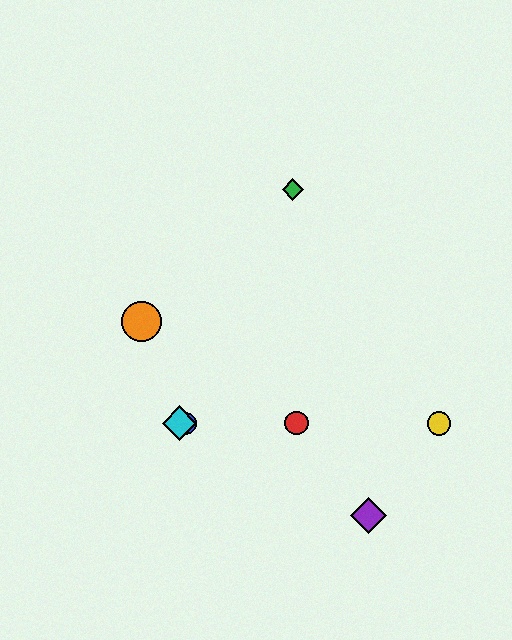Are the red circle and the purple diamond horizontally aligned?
No, the red circle is at y≈423 and the purple diamond is at y≈515.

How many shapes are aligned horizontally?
4 shapes (the red circle, the blue circle, the yellow circle, the cyan diamond) are aligned horizontally.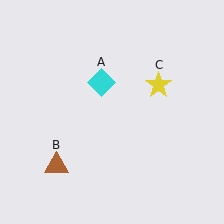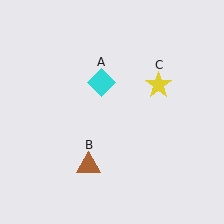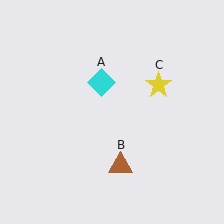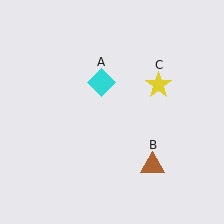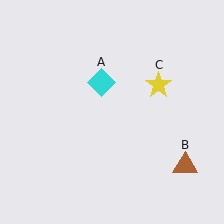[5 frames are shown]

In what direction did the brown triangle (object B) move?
The brown triangle (object B) moved right.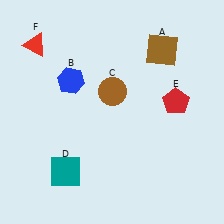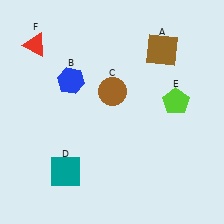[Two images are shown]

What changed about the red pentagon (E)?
In Image 1, E is red. In Image 2, it changed to lime.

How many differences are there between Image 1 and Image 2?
There is 1 difference between the two images.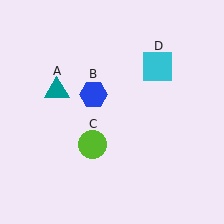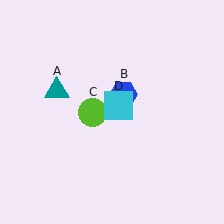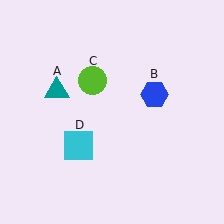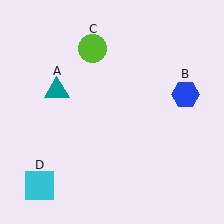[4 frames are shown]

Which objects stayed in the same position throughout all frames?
Teal triangle (object A) remained stationary.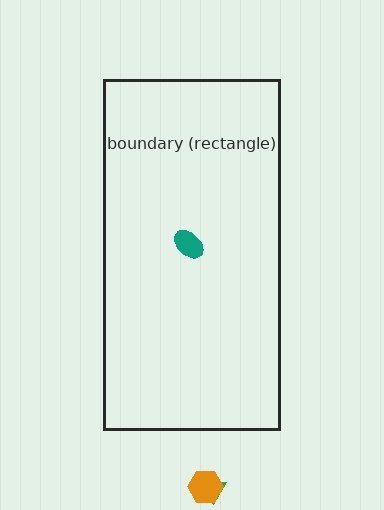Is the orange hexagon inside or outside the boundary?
Outside.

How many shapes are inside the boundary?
1 inside, 2 outside.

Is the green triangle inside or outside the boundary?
Outside.